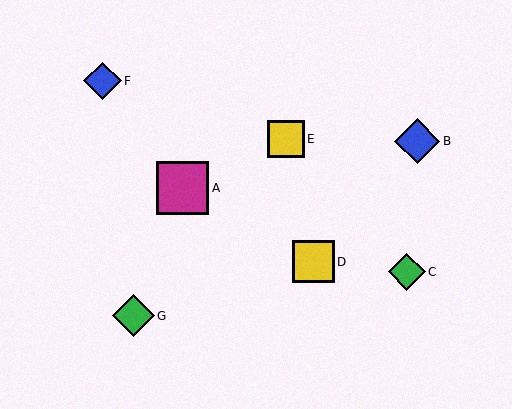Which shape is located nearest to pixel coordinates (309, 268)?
The yellow square (labeled D) at (313, 262) is nearest to that location.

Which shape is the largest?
The magenta square (labeled A) is the largest.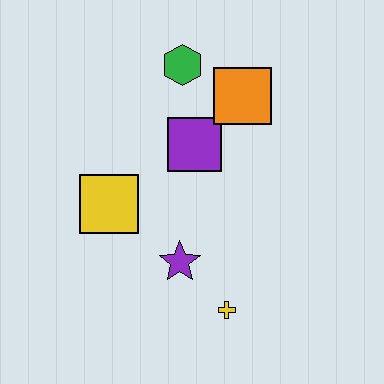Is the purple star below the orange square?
Yes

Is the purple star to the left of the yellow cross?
Yes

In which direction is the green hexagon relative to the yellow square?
The green hexagon is above the yellow square.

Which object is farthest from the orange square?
The yellow cross is farthest from the orange square.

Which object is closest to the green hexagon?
The orange square is closest to the green hexagon.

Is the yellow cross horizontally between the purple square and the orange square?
Yes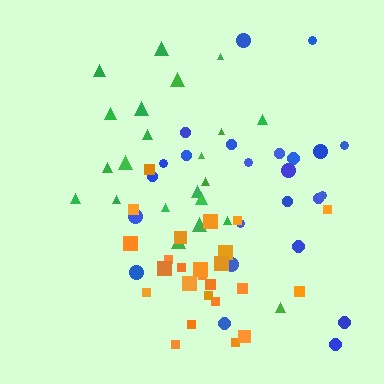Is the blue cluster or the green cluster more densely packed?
Green.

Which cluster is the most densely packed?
Orange.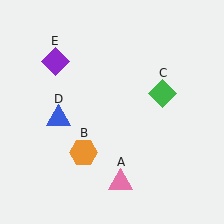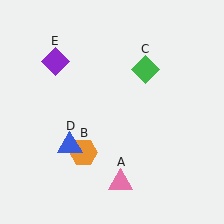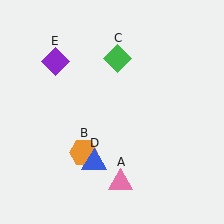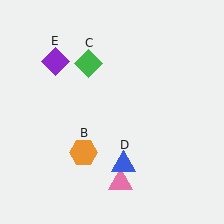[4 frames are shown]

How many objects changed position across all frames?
2 objects changed position: green diamond (object C), blue triangle (object D).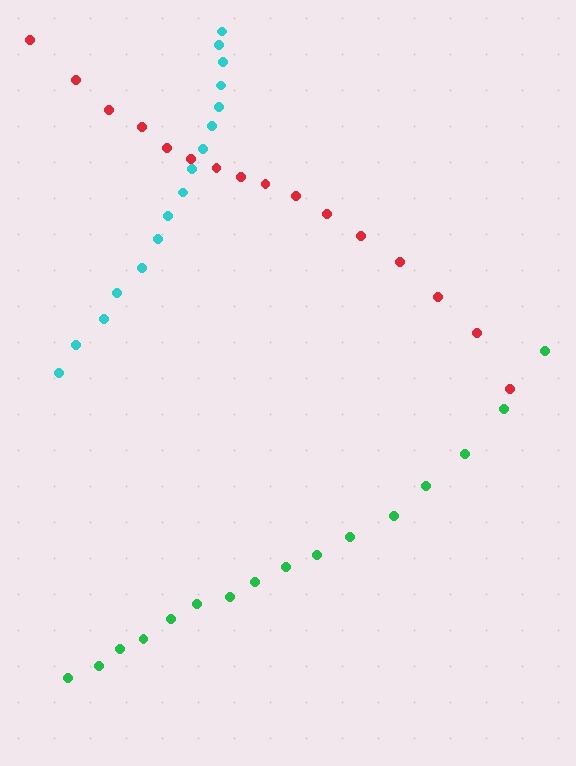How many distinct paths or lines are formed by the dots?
There are 3 distinct paths.